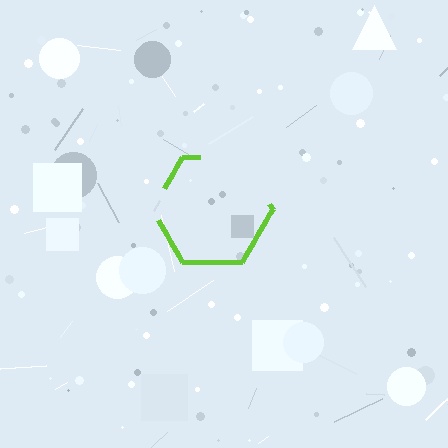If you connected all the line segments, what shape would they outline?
They would outline a hexagon.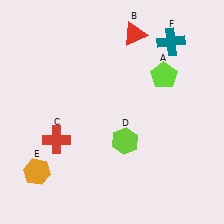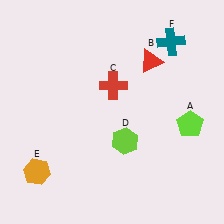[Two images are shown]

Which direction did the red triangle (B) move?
The red triangle (B) moved down.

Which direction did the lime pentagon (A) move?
The lime pentagon (A) moved down.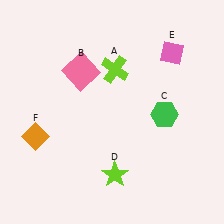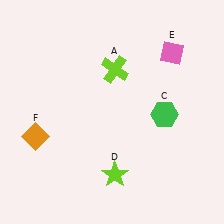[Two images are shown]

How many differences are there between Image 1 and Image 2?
There is 1 difference between the two images.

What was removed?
The pink square (B) was removed in Image 2.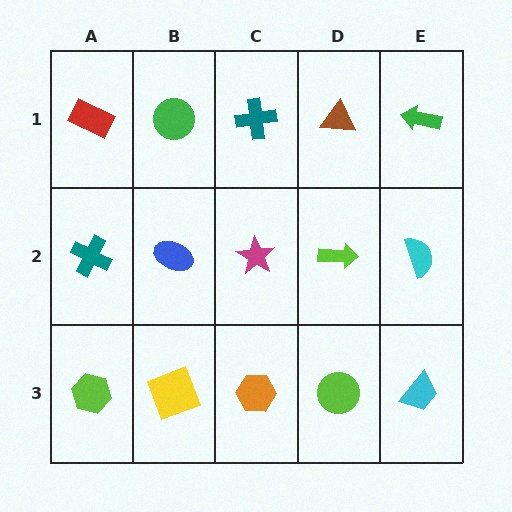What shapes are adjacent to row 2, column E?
A green arrow (row 1, column E), a cyan trapezoid (row 3, column E), a lime arrow (row 2, column D).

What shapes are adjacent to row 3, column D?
A lime arrow (row 2, column D), an orange hexagon (row 3, column C), a cyan trapezoid (row 3, column E).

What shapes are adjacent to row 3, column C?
A magenta star (row 2, column C), a yellow square (row 3, column B), a lime circle (row 3, column D).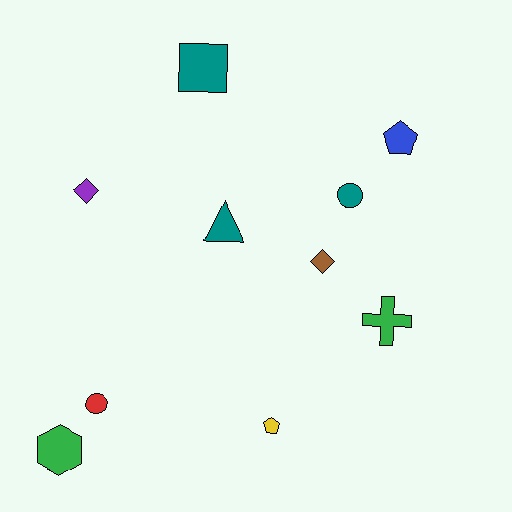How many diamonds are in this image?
There are 2 diamonds.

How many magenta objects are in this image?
There are no magenta objects.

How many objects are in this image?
There are 10 objects.